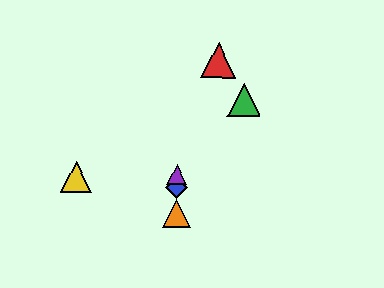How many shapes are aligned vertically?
3 shapes (the blue diamond, the purple triangle, the orange triangle) are aligned vertically.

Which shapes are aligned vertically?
The blue diamond, the purple triangle, the orange triangle are aligned vertically.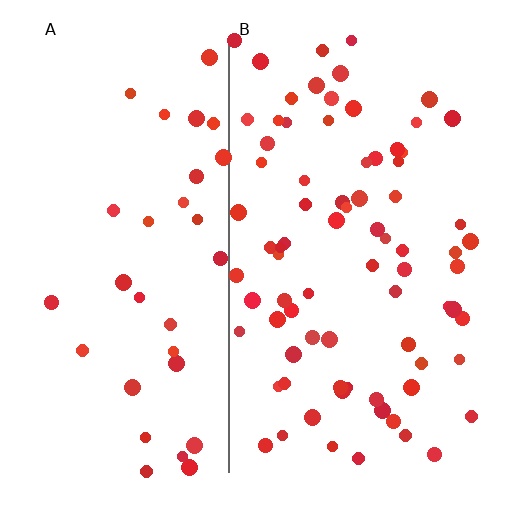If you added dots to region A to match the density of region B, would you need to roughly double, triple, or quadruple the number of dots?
Approximately double.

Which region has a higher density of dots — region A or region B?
B (the right).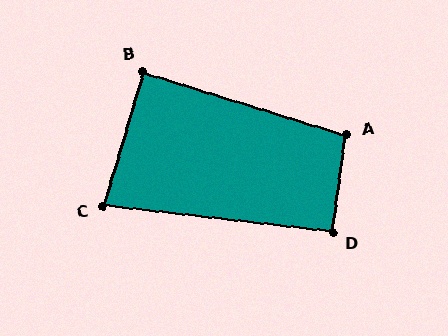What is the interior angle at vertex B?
Approximately 89 degrees (approximately right).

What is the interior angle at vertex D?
Approximately 91 degrees (approximately right).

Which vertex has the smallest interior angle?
C, at approximately 81 degrees.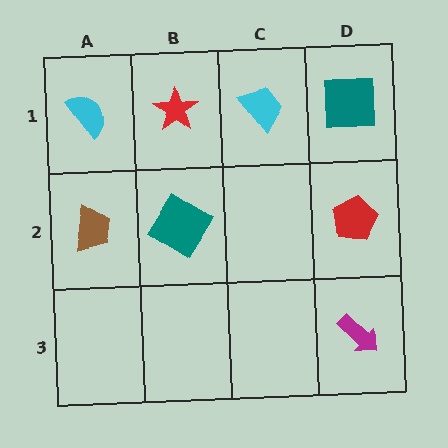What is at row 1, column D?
A teal square.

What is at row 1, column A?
A cyan semicircle.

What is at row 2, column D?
A red pentagon.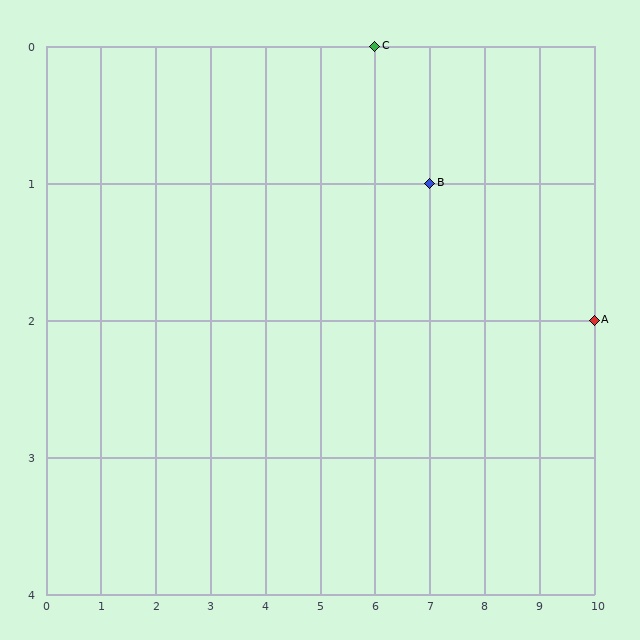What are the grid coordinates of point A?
Point A is at grid coordinates (10, 2).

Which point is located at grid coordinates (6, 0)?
Point C is at (6, 0).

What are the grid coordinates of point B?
Point B is at grid coordinates (7, 1).